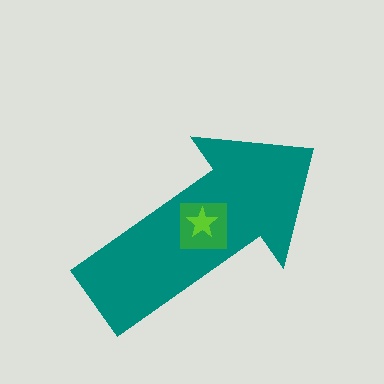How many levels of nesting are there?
3.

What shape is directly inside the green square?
The lime star.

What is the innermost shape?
The lime star.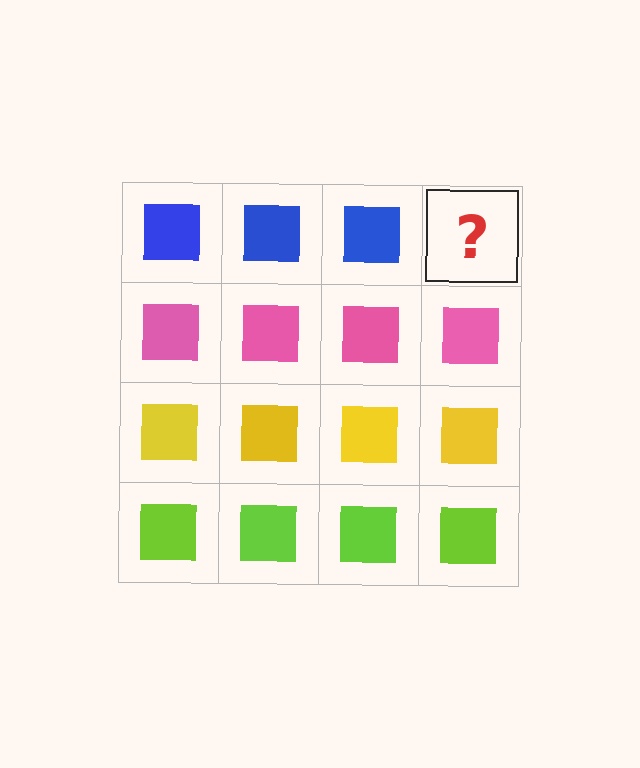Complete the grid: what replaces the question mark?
The question mark should be replaced with a blue square.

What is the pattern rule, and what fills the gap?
The rule is that each row has a consistent color. The gap should be filled with a blue square.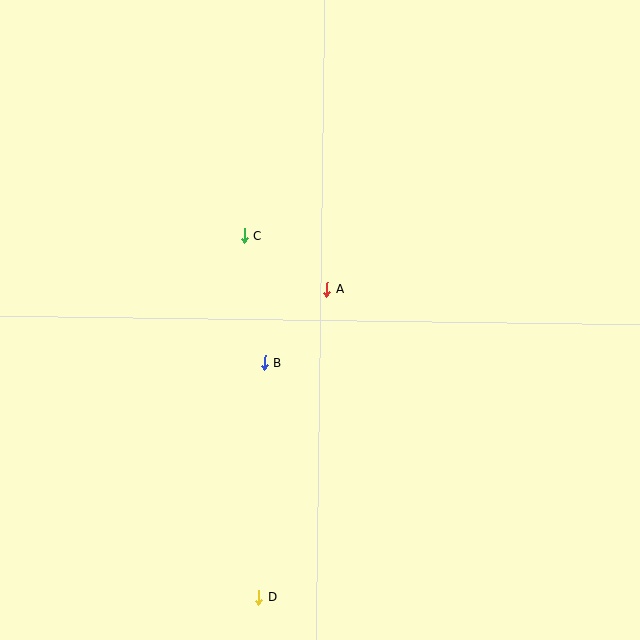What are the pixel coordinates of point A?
Point A is at (327, 290).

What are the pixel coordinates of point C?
Point C is at (244, 236).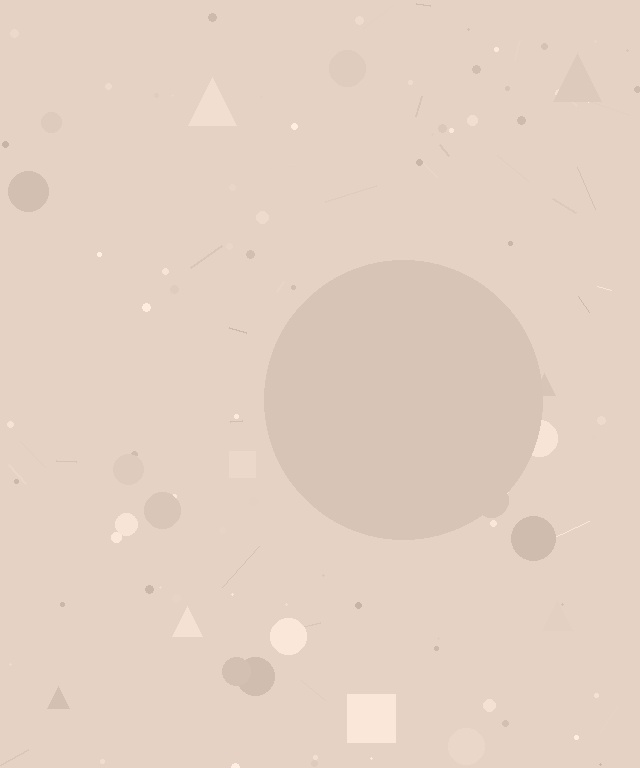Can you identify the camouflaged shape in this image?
The camouflaged shape is a circle.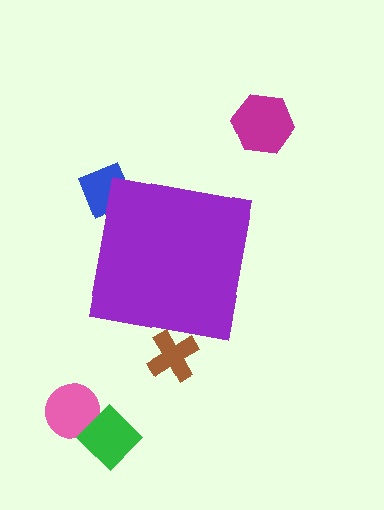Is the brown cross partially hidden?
Yes, the brown cross is partially hidden behind the purple square.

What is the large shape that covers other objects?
A purple square.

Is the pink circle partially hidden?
No, the pink circle is fully visible.